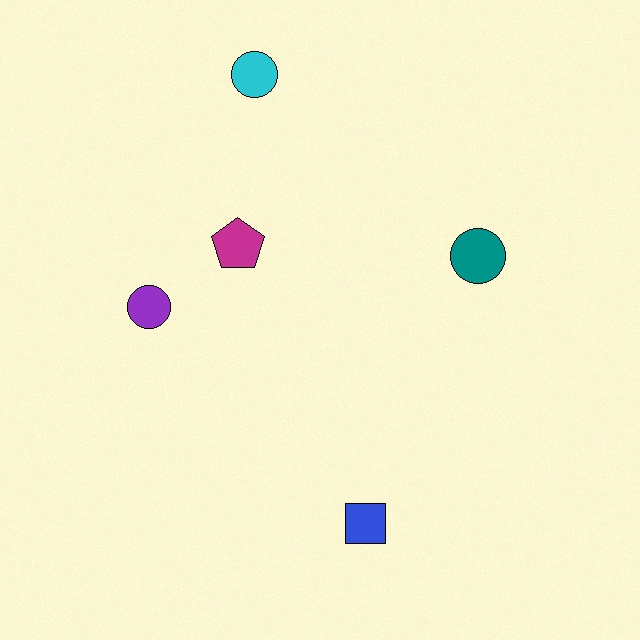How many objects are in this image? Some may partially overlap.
There are 5 objects.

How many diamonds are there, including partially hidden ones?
There are no diamonds.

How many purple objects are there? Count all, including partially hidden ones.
There is 1 purple object.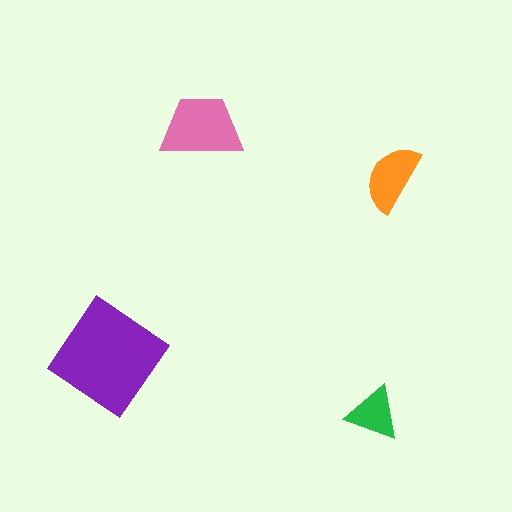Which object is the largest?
The purple diamond.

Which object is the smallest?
The green triangle.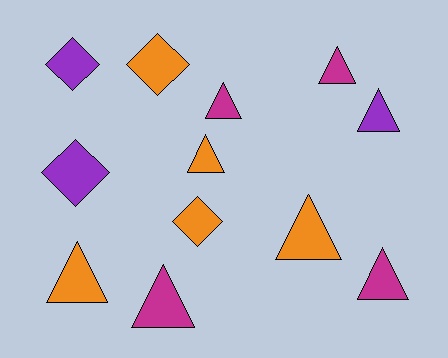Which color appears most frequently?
Orange, with 5 objects.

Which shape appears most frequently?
Triangle, with 8 objects.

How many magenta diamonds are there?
There are no magenta diamonds.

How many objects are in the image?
There are 12 objects.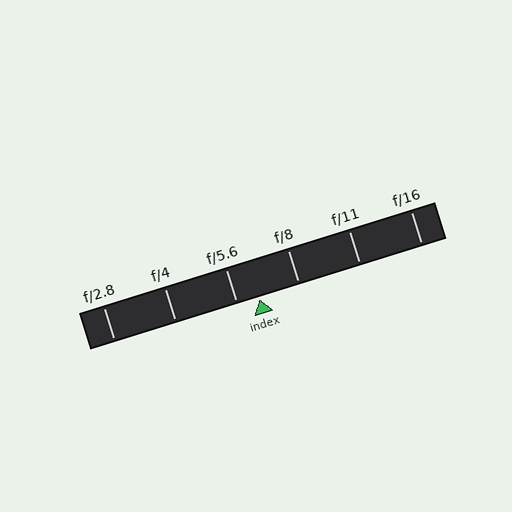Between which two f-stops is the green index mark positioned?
The index mark is between f/5.6 and f/8.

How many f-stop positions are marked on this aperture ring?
There are 6 f-stop positions marked.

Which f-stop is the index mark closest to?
The index mark is closest to f/5.6.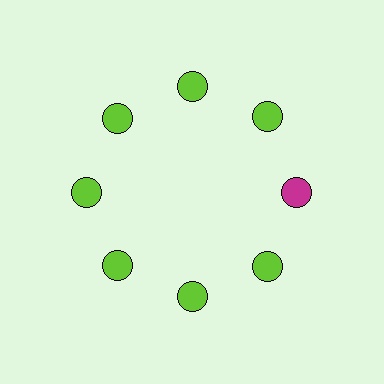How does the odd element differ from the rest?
It has a different color: magenta instead of lime.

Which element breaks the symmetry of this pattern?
The magenta circle at roughly the 3 o'clock position breaks the symmetry. All other shapes are lime circles.